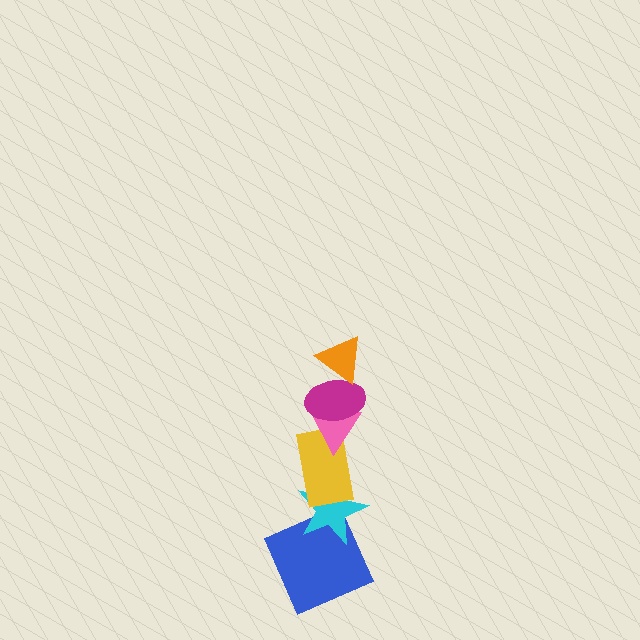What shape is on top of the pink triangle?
The magenta ellipse is on top of the pink triangle.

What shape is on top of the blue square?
The cyan star is on top of the blue square.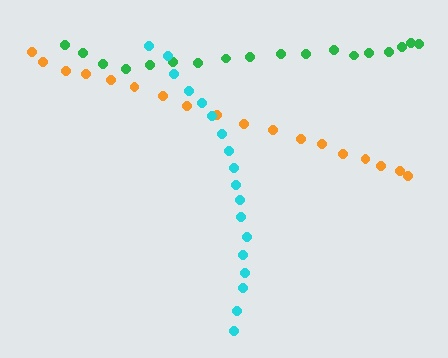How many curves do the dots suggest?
There are 3 distinct paths.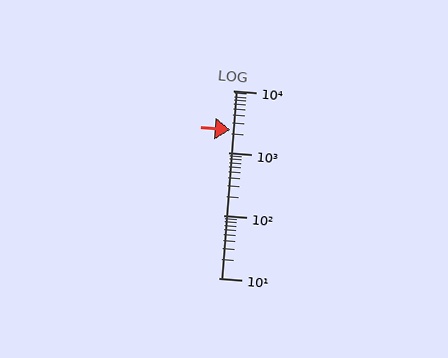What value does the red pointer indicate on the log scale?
The pointer indicates approximately 2300.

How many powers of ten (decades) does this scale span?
The scale spans 3 decades, from 10 to 10000.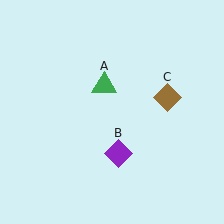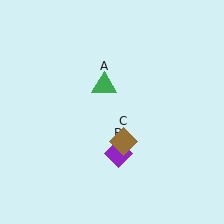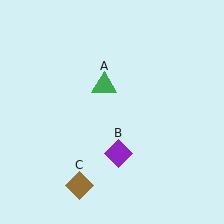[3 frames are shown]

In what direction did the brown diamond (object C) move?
The brown diamond (object C) moved down and to the left.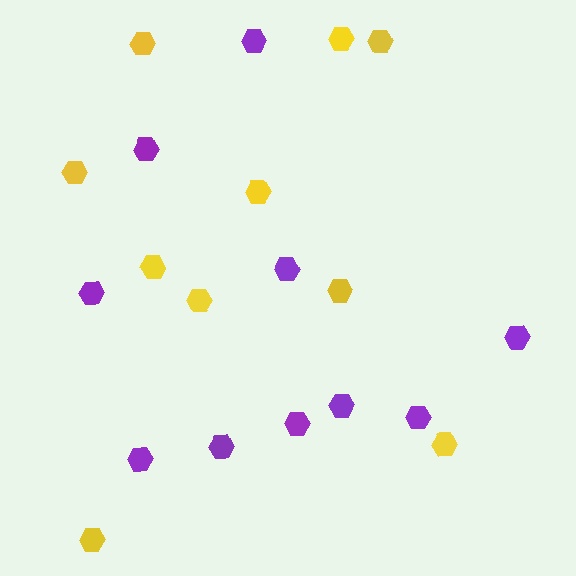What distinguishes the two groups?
There are 2 groups: one group of purple hexagons (10) and one group of yellow hexagons (10).